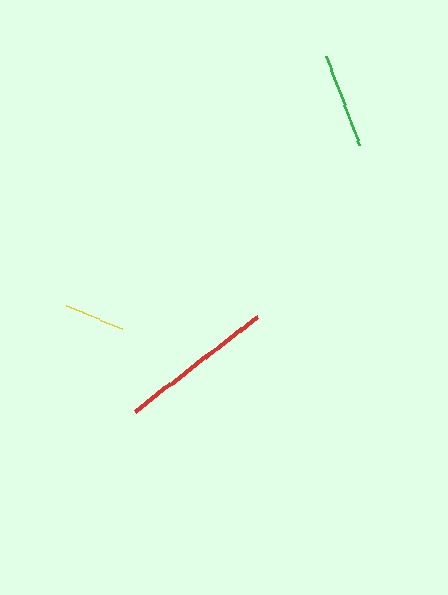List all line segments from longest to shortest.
From longest to shortest: red, green, yellow.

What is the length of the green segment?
The green segment is approximately 94 pixels long.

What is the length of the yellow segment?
The yellow segment is approximately 61 pixels long.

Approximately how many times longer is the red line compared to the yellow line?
The red line is approximately 2.5 times the length of the yellow line.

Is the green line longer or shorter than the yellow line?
The green line is longer than the yellow line.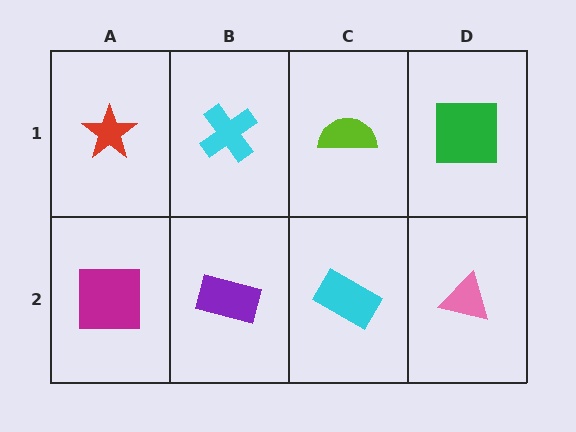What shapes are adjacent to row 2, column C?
A lime semicircle (row 1, column C), a purple rectangle (row 2, column B), a pink triangle (row 2, column D).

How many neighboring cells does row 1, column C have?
3.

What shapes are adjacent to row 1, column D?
A pink triangle (row 2, column D), a lime semicircle (row 1, column C).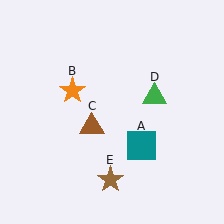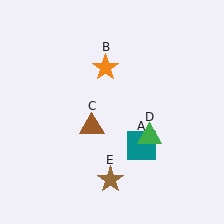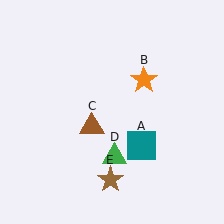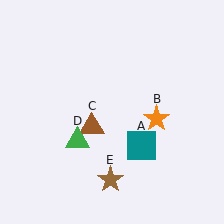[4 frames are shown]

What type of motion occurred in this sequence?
The orange star (object B), green triangle (object D) rotated clockwise around the center of the scene.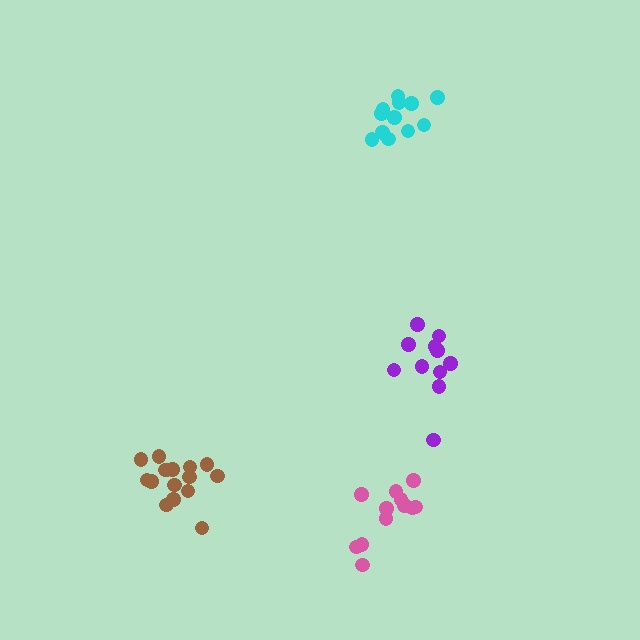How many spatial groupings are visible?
There are 4 spatial groupings.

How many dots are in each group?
Group 1: 12 dots, Group 2: 11 dots, Group 3: 12 dots, Group 4: 16 dots (51 total).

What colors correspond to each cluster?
The clusters are colored: cyan, purple, pink, brown.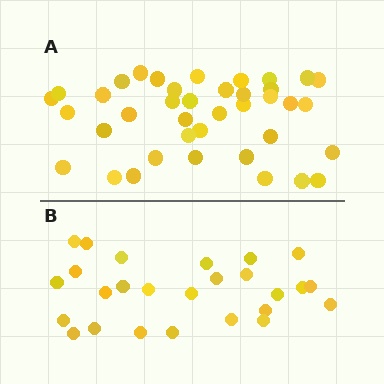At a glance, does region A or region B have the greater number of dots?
Region A (the top region) has more dots.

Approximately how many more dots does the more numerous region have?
Region A has approximately 15 more dots than region B.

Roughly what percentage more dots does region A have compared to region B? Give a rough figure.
About 50% more.